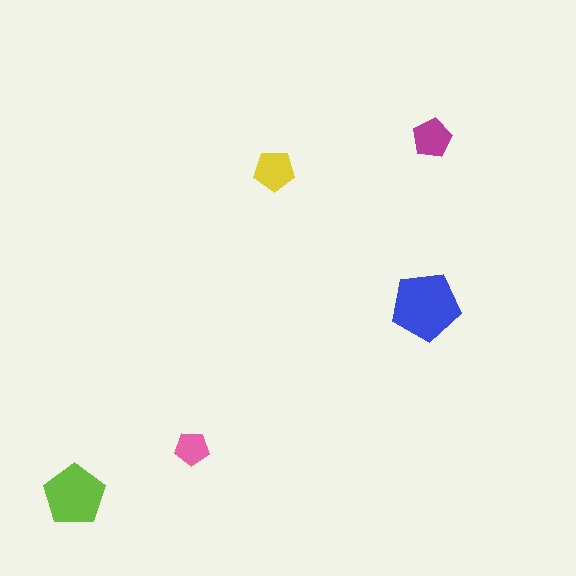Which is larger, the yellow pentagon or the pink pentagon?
The yellow one.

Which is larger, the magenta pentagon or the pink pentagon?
The magenta one.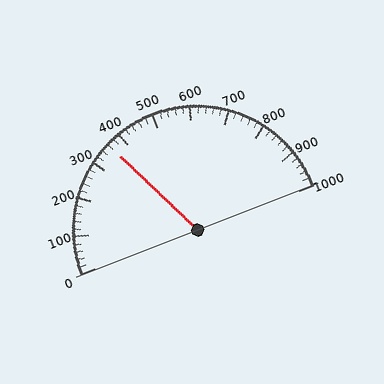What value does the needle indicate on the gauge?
The needle indicates approximately 360.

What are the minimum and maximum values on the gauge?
The gauge ranges from 0 to 1000.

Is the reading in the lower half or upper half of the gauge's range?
The reading is in the lower half of the range (0 to 1000).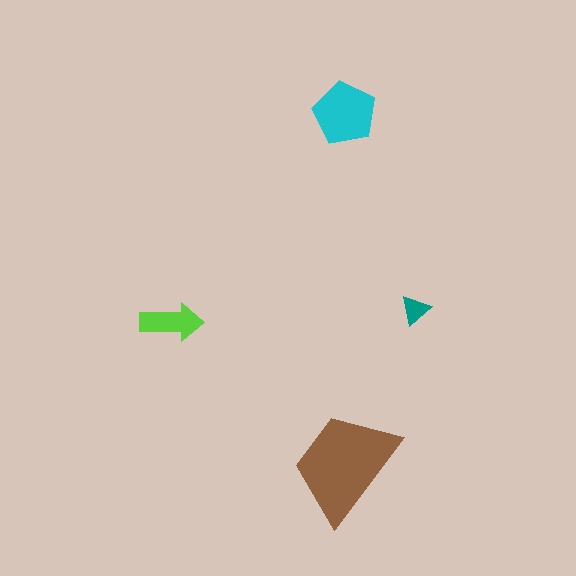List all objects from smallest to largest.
The teal triangle, the lime arrow, the cyan pentagon, the brown trapezoid.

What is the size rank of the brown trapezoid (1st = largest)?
1st.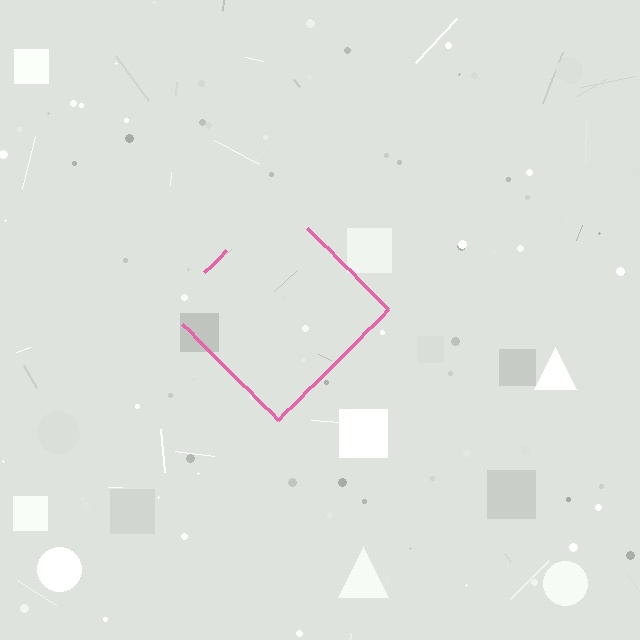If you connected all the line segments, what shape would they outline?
They would outline a diamond.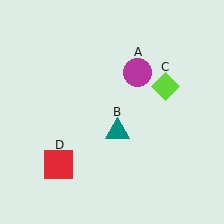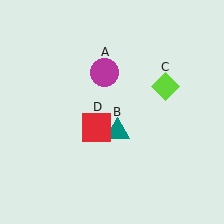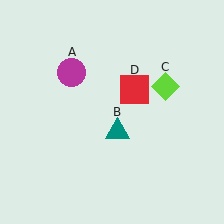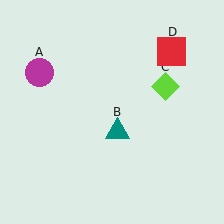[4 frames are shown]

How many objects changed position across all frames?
2 objects changed position: magenta circle (object A), red square (object D).